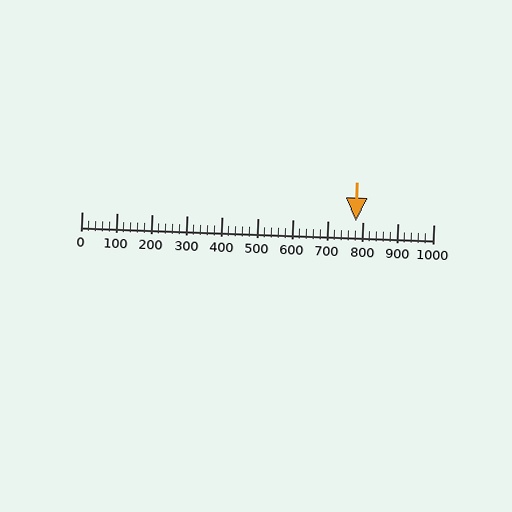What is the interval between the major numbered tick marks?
The major tick marks are spaced 100 units apart.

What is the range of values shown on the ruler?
The ruler shows values from 0 to 1000.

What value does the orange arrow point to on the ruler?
The orange arrow points to approximately 780.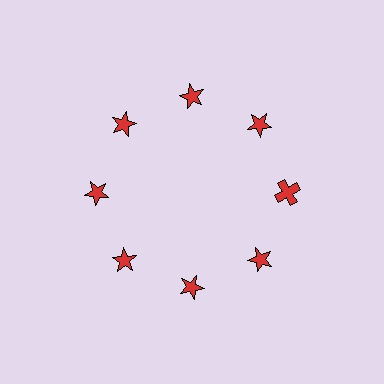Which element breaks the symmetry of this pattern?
The red cross at roughly the 3 o'clock position breaks the symmetry. All other shapes are red stars.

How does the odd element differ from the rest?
It has a different shape: cross instead of star.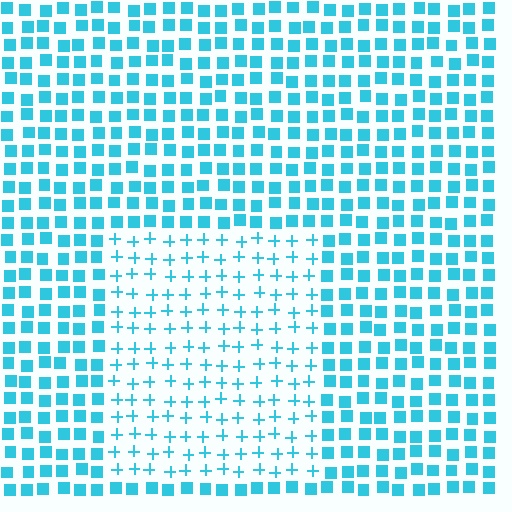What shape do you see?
I see a rectangle.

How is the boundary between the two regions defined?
The boundary is defined by a change in element shape: plus signs inside vs. squares outside. All elements share the same color and spacing.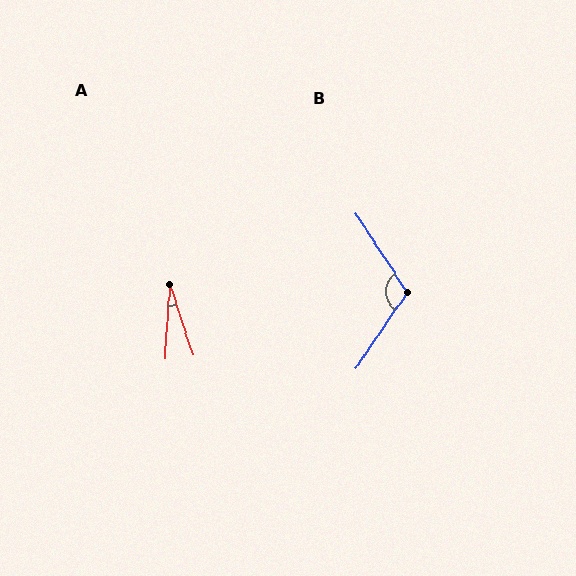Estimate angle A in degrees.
Approximately 22 degrees.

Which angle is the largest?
B, at approximately 113 degrees.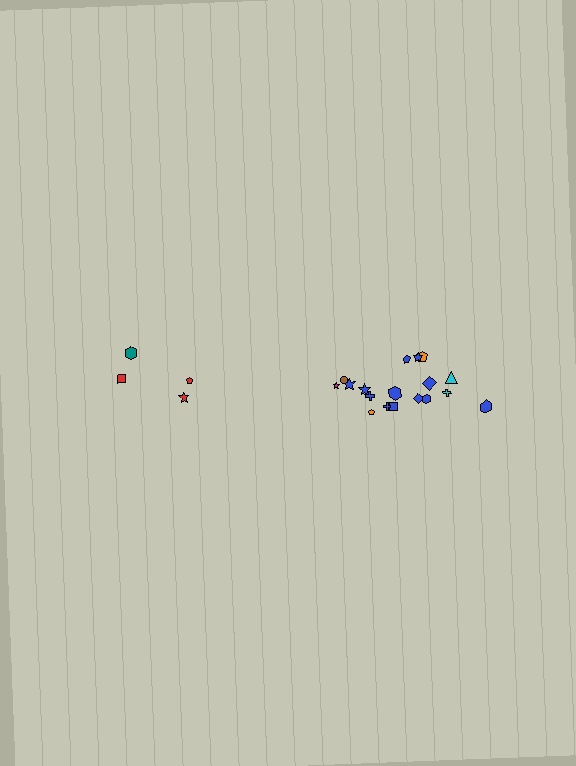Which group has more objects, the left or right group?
The right group.